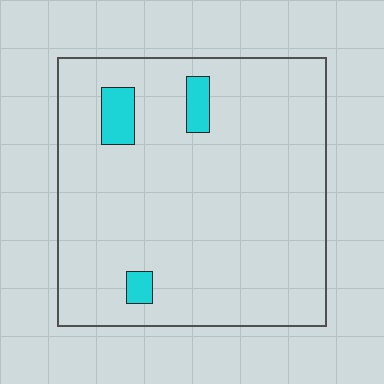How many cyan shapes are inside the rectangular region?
3.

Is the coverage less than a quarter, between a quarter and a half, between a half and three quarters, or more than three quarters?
Less than a quarter.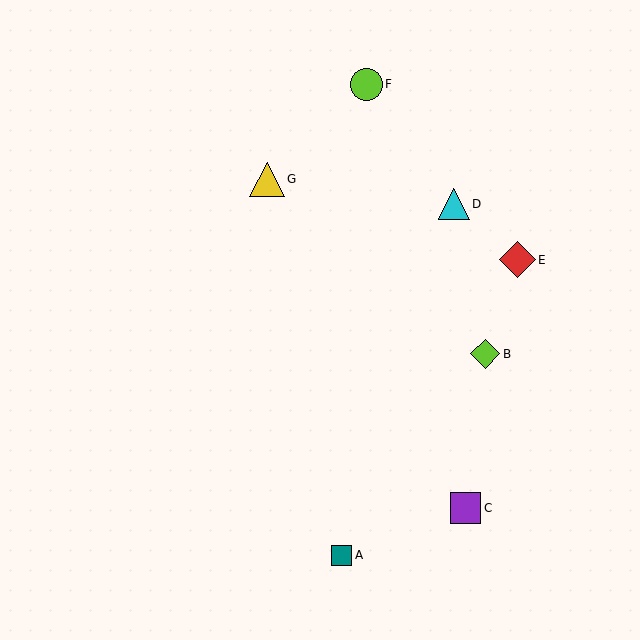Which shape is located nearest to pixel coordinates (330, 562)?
The teal square (labeled A) at (341, 555) is nearest to that location.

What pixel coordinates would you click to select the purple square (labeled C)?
Click at (465, 508) to select the purple square C.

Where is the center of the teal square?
The center of the teal square is at (341, 555).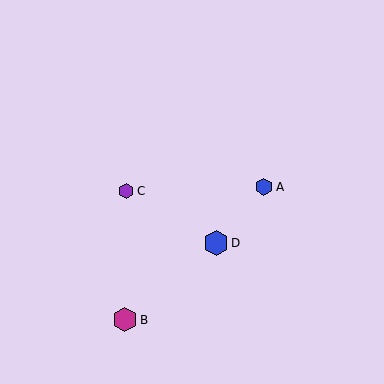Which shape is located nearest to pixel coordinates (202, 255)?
The blue hexagon (labeled D) at (216, 243) is nearest to that location.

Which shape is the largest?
The blue hexagon (labeled D) is the largest.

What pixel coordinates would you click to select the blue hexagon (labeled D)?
Click at (216, 243) to select the blue hexagon D.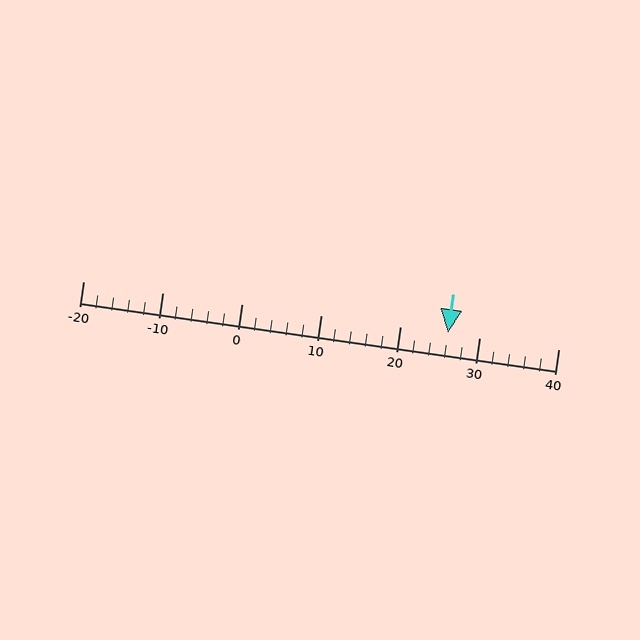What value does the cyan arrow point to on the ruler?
The cyan arrow points to approximately 26.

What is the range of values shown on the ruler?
The ruler shows values from -20 to 40.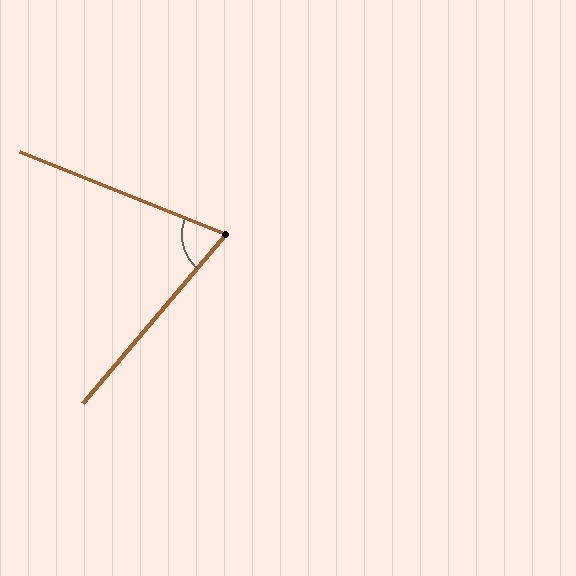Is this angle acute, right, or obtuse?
It is acute.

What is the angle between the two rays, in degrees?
Approximately 71 degrees.